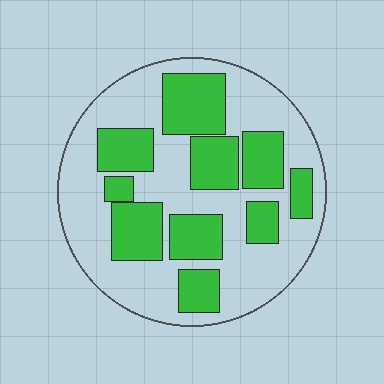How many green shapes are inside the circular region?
10.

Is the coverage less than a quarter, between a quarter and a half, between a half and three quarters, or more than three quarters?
Between a quarter and a half.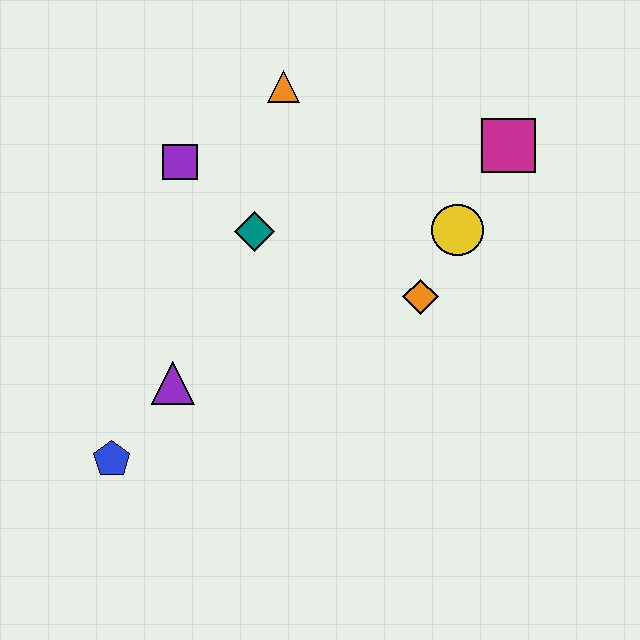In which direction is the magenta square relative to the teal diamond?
The magenta square is to the right of the teal diamond.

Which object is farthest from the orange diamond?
The blue pentagon is farthest from the orange diamond.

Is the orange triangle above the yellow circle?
Yes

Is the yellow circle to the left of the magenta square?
Yes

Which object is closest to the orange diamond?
The yellow circle is closest to the orange diamond.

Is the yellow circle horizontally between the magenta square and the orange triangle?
Yes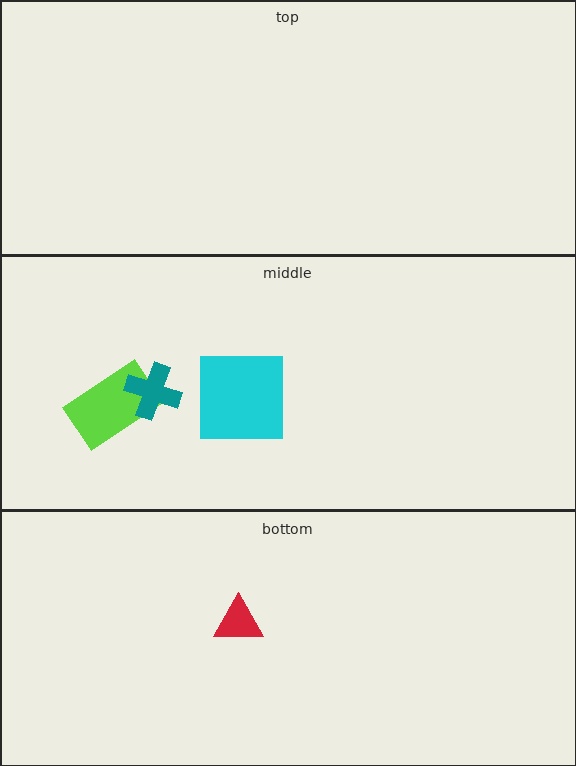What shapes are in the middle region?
The lime rectangle, the cyan square, the teal cross.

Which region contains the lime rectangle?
The middle region.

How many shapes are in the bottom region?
1.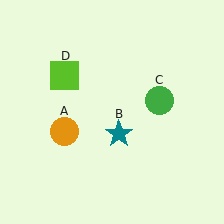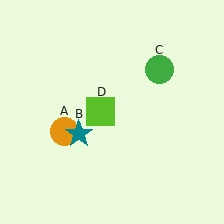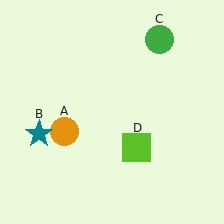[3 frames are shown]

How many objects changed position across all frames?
3 objects changed position: teal star (object B), green circle (object C), lime square (object D).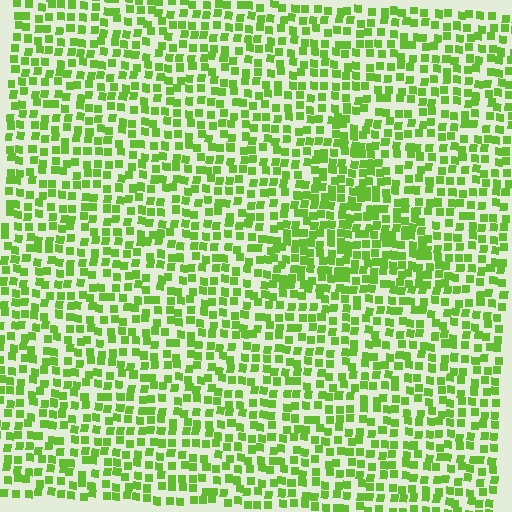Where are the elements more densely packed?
The elements are more densely packed inside the triangle boundary.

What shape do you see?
I see a triangle.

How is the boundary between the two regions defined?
The boundary is defined by a change in element density (approximately 1.5x ratio). All elements are the same color, size, and shape.